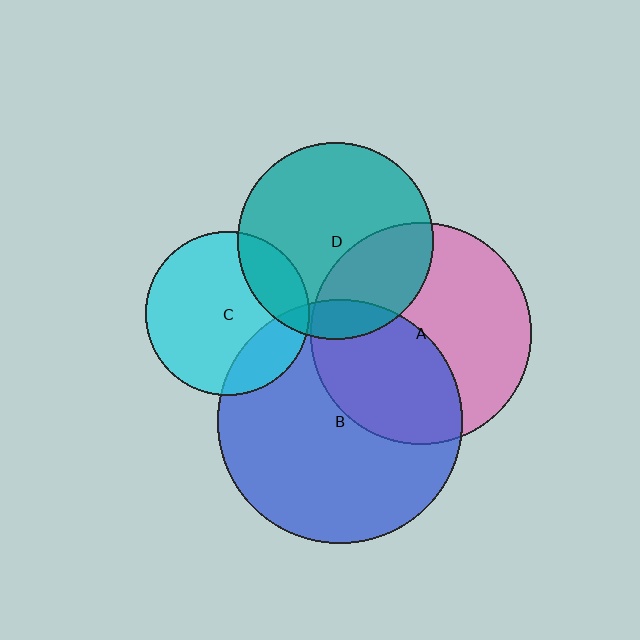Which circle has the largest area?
Circle B (blue).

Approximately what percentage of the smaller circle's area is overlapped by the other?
Approximately 10%.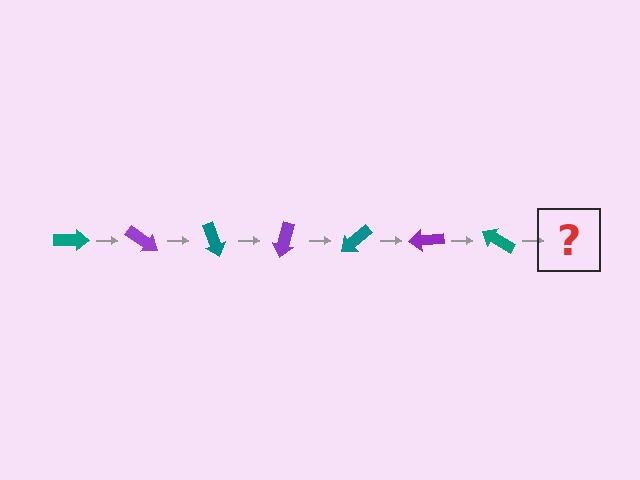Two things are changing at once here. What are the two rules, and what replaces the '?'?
The two rules are that it rotates 35 degrees each step and the color cycles through teal and purple. The '?' should be a purple arrow, rotated 245 degrees from the start.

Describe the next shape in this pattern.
It should be a purple arrow, rotated 245 degrees from the start.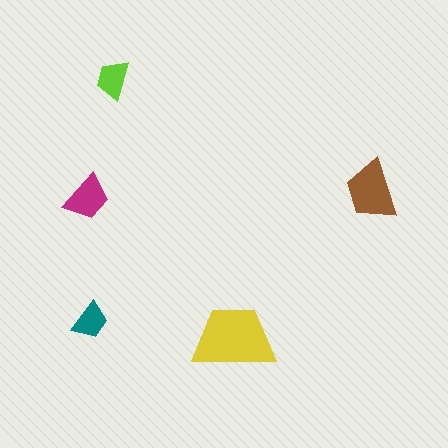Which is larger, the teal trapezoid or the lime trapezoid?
The lime one.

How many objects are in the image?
There are 5 objects in the image.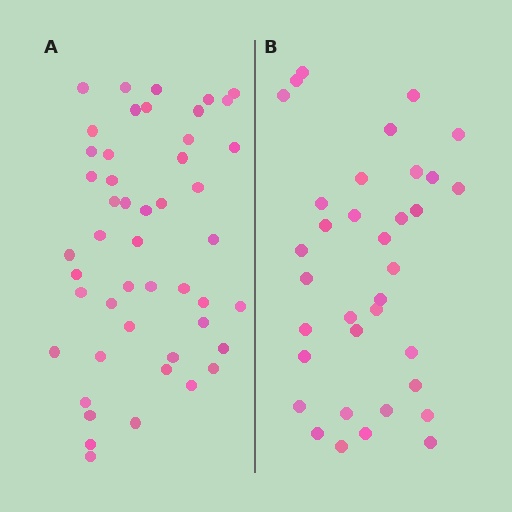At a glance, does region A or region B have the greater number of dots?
Region A (the left region) has more dots.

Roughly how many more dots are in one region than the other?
Region A has approximately 15 more dots than region B.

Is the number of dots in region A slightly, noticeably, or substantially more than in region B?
Region A has noticeably more, but not dramatically so. The ratio is roughly 1.4 to 1.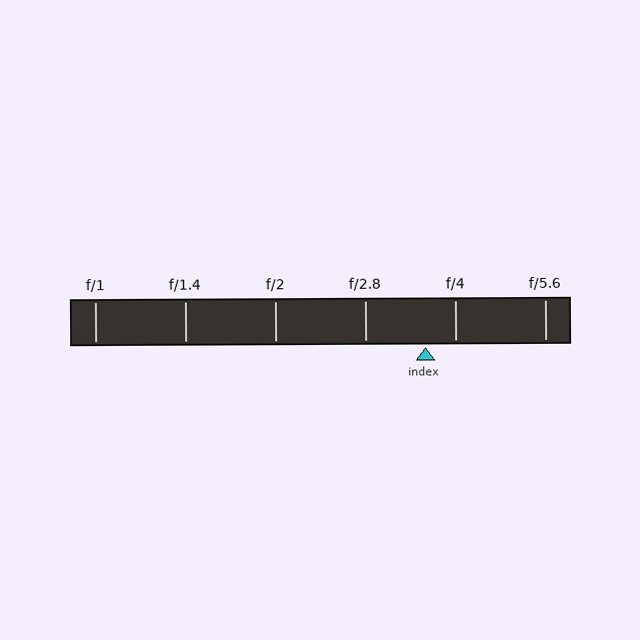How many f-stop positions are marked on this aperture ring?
There are 6 f-stop positions marked.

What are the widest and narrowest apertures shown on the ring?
The widest aperture shown is f/1 and the narrowest is f/5.6.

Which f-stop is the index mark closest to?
The index mark is closest to f/4.